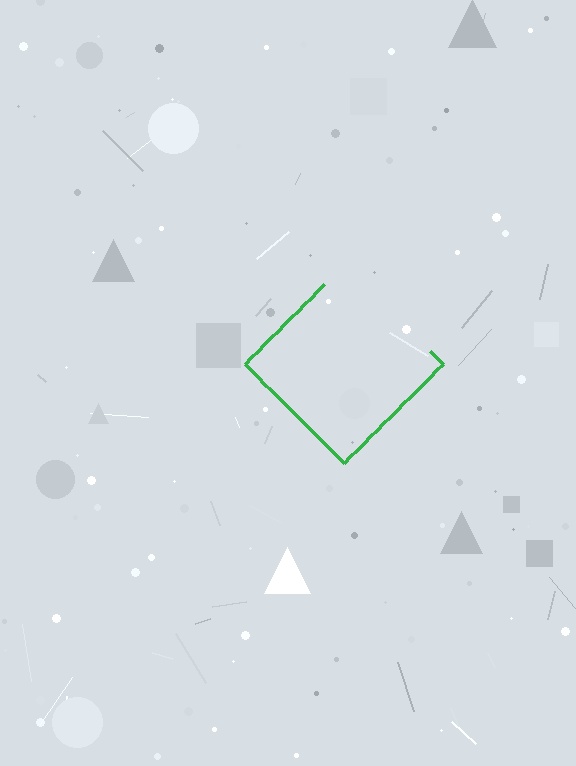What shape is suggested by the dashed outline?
The dashed outline suggests a diamond.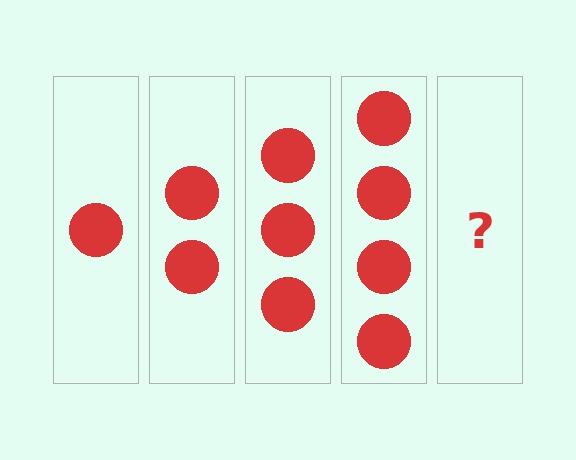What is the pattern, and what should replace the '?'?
The pattern is that each step adds one more circle. The '?' should be 5 circles.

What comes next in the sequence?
The next element should be 5 circles.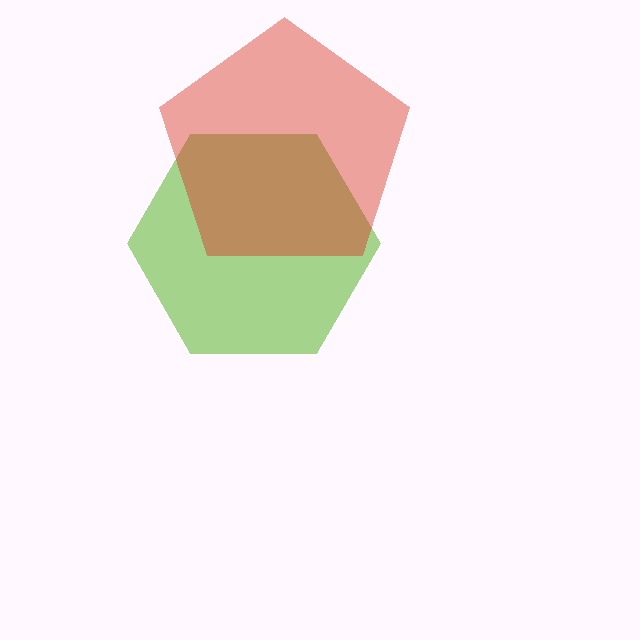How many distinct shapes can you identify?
There are 2 distinct shapes: a lime hexagon, a red pentagon.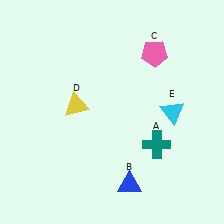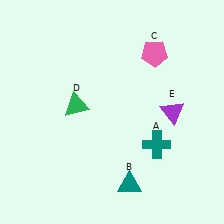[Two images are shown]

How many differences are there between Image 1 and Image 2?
There are 3 differences between the two images.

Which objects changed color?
B changed from blue to teal. D changed from yellow to green. E changed from cyan to purple.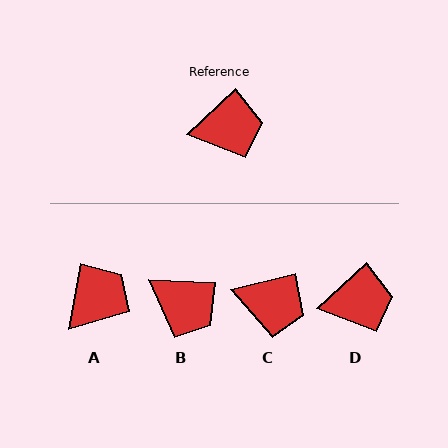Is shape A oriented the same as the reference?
No, it is off by about 38 degrees.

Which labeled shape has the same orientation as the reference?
D.